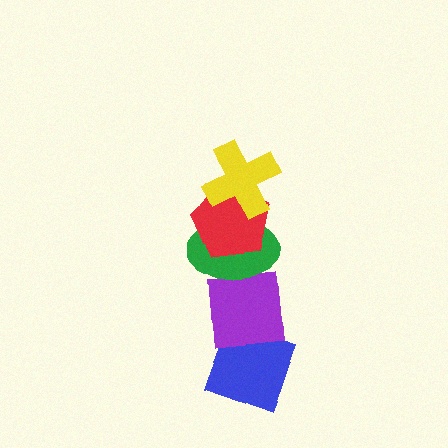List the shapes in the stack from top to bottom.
From top to bottom: the yellow cross, the red pentagon, the green ellipse, the purple square, the blue diamond.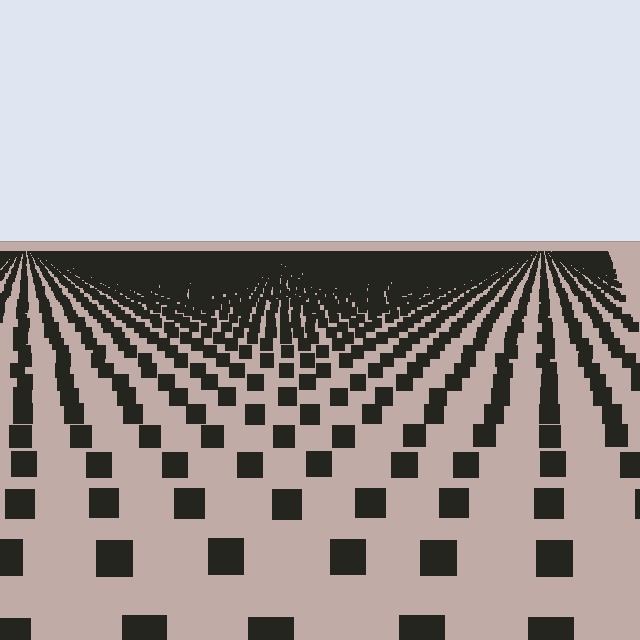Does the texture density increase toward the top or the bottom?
Density increases toward the top.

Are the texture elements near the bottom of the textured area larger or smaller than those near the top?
Larger. Near the bottom, elements are closer to the viewer and appear at a bigger on-screen size.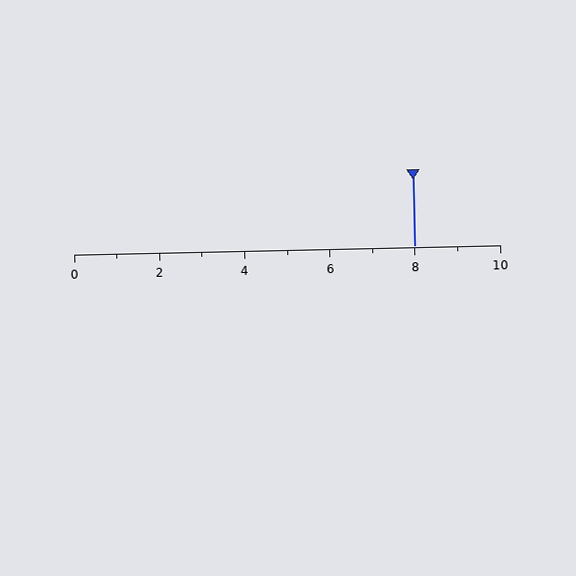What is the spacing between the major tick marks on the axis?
The major ticks are spaced 2 apart.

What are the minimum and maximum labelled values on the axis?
The axis runs from 0 to 10.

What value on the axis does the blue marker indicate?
The marker indicates approximately 8.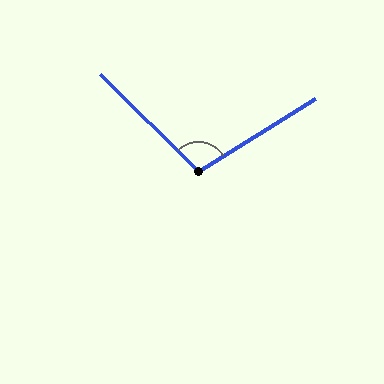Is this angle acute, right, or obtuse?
It is obtuse.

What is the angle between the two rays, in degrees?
Approximately 103 degrees.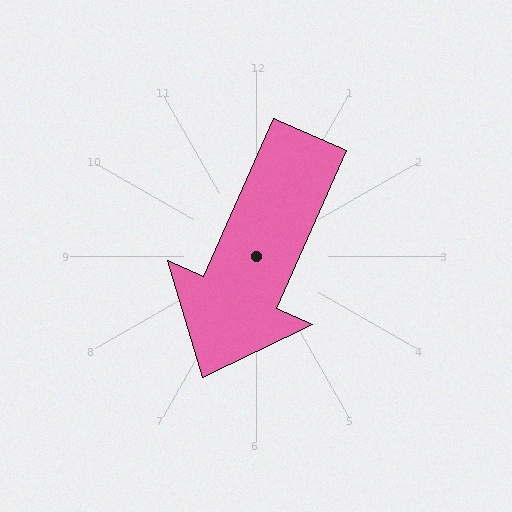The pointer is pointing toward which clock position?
Roughly 7 o'clock.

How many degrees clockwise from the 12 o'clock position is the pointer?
Approximately 204 degrees.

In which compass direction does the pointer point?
Southwest.